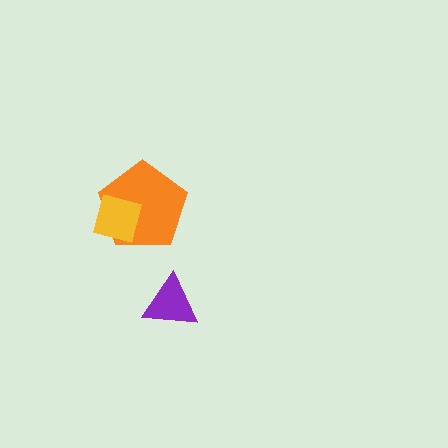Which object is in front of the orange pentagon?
The yellow square is in front of the orange pentagon.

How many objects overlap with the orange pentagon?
1 object overlaps with the orange pentagon.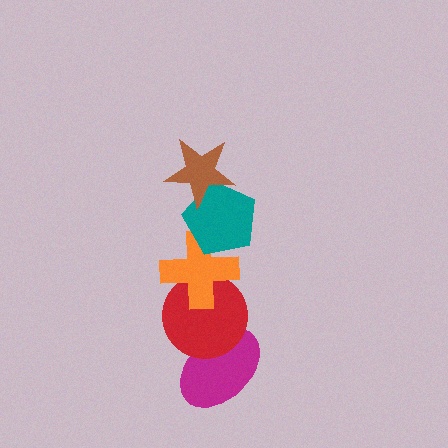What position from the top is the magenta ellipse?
The magenta ellipse is 5th from the top.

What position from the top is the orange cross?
The orange cross is 3rd from the top.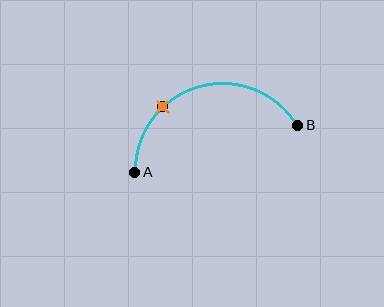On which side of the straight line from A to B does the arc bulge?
The arc bulges above the straight line connecting A and B.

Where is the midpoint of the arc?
The arc midpoint is the point on the curve farthest from the straight line joining A and B. It sits above that line.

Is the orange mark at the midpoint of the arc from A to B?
No. The orange mark lies on the arc but is closer to endpoint A. The arc midpoint would be at the point on the curve equidistant along the arc from both A and B.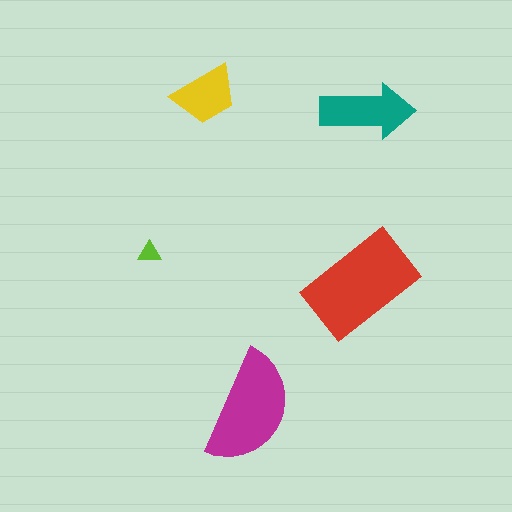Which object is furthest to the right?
The teal arrow is rightmost.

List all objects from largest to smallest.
The red rectangle, the magenta semicircle, the teal arrow, the yellow trapezoid, the lime triangle.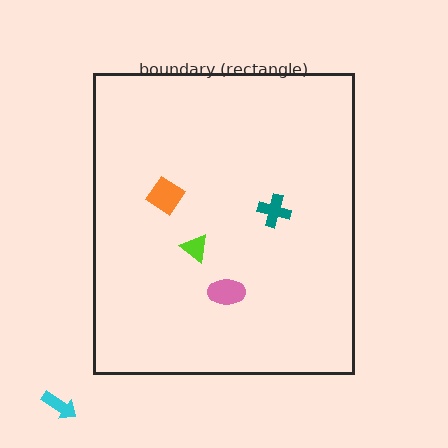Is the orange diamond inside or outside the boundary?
Inside.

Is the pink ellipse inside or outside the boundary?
Inside.